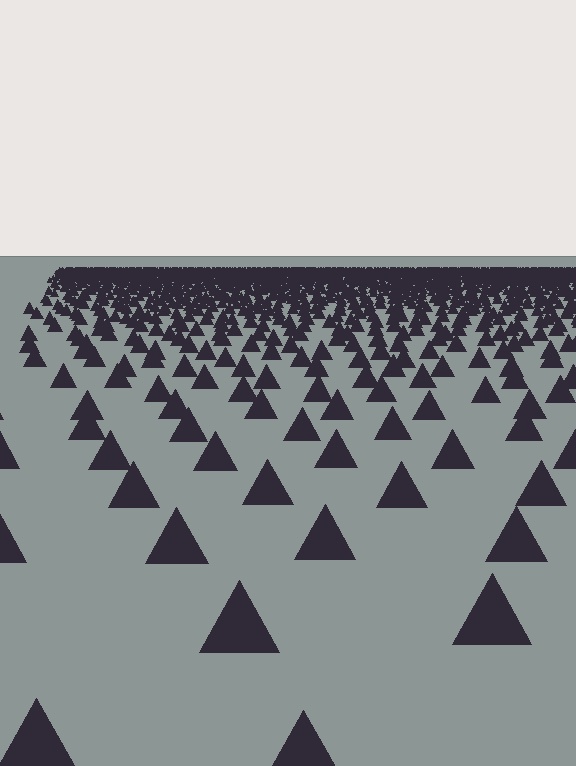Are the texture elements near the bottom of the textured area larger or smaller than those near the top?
Larger. Near the bottom, elements are closer to the viewer and appear at a bigger on-screen size.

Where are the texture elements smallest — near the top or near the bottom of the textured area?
Near the top.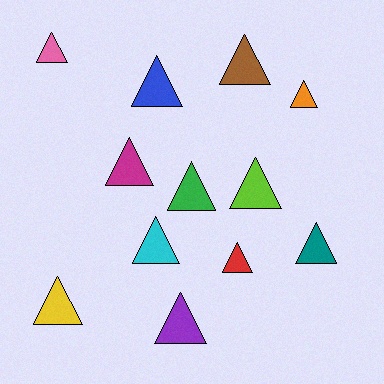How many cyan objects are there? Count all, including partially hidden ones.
There is 1 cyan object.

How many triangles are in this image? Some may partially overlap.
There are 12 triangles.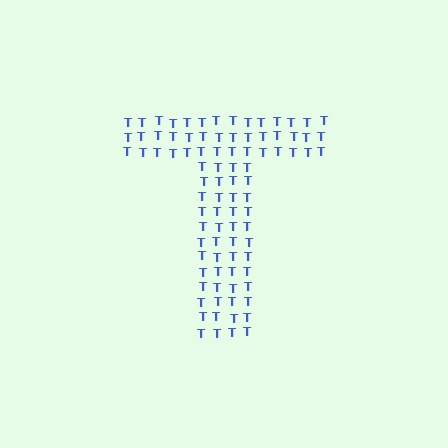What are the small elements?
The small elements are letter T's.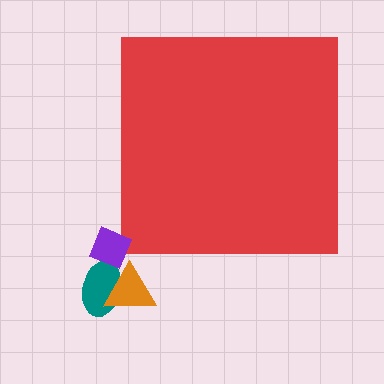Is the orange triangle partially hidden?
No, the orange triangle is fully visible.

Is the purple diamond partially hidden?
No, the purple diamond is fully visible.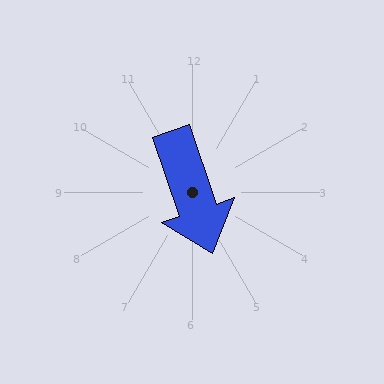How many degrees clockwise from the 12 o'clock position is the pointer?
Approximately 161 degrees.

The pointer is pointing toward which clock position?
Roughly 5 o'clock.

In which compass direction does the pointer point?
South.